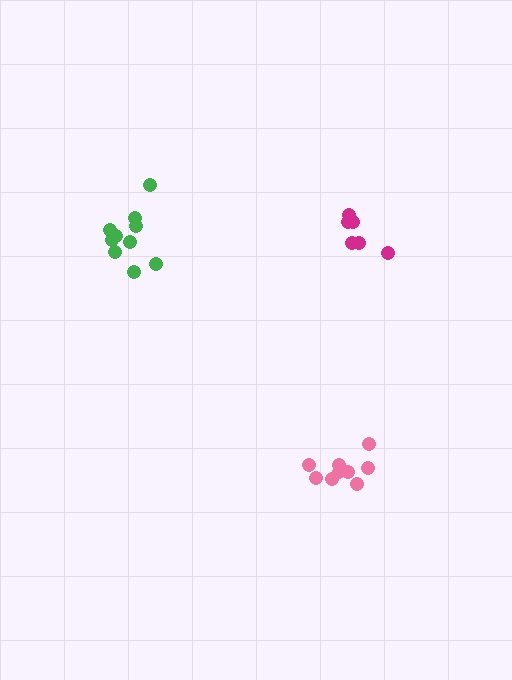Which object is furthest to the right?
The magenta cluster is rightmost.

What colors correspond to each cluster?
The clusters are colored: green, pink, magenta.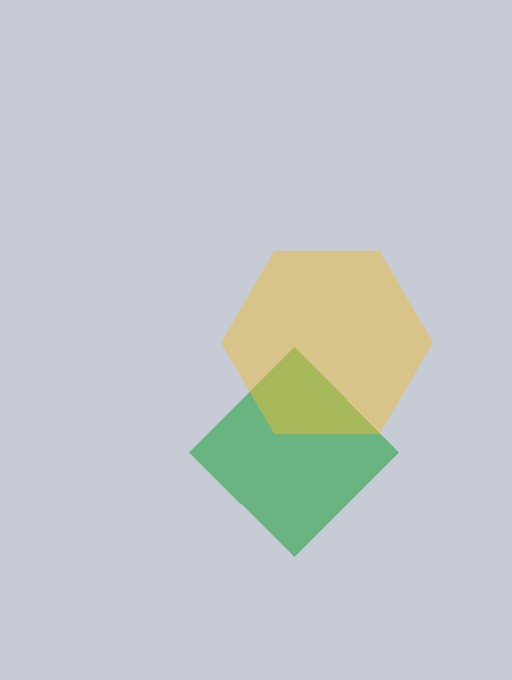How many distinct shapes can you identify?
There are 2 distinct shapes: a green diamond, a yellow hexagon.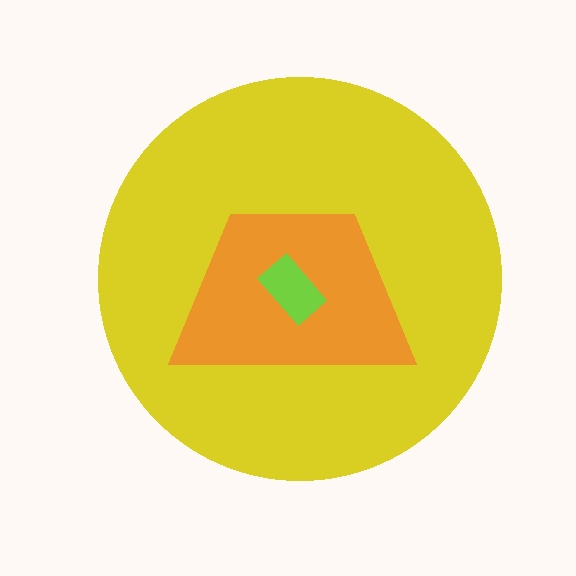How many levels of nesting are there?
3.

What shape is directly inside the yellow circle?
The orange trapezoid.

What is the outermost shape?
The yellow circle.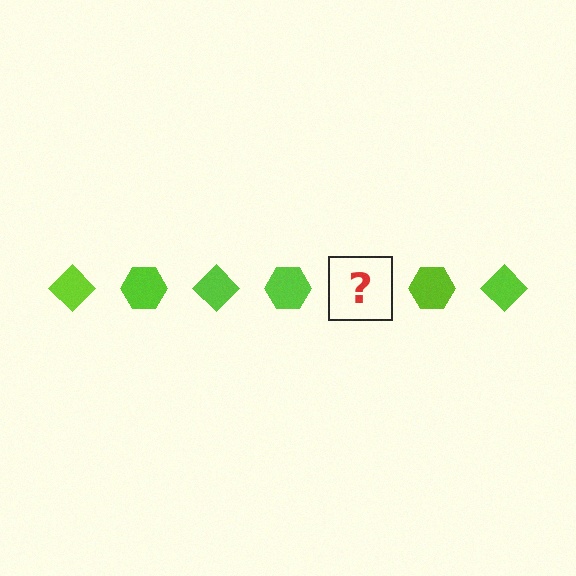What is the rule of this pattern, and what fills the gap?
The rule is that the pattern cycles through diamond, hexagon shapes in lime. The gap should be filled with a lime diamond.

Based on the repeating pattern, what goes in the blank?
The blank should be a lime diamond.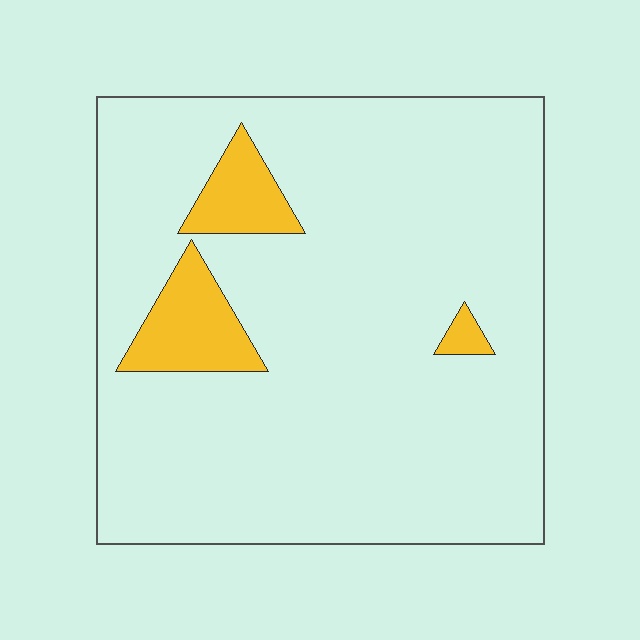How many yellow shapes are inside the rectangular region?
3.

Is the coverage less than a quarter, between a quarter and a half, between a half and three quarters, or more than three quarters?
Less than a quarter.